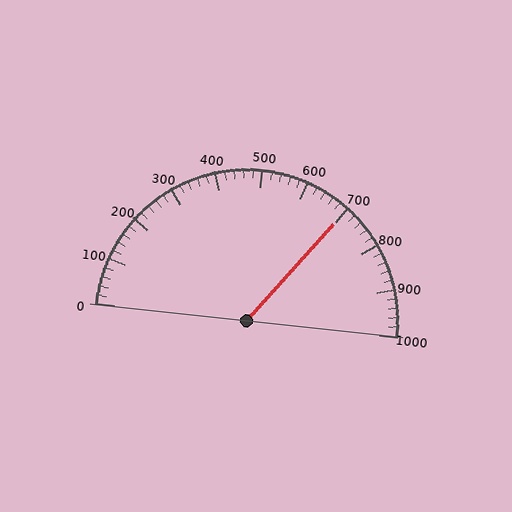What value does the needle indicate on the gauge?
The needle indicates approximately 700.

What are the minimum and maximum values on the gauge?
The gauge ranges from 0 to 1000.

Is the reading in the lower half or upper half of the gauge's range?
The reading is in the upper half of the range (0 to 1000).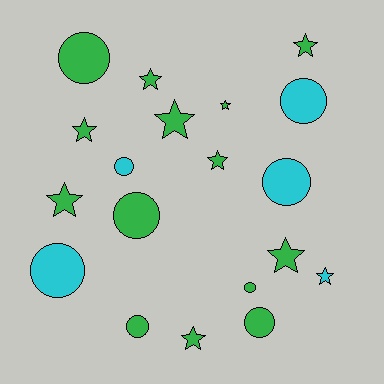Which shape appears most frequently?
Star, with 10 objects.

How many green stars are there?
There are 9 green stars.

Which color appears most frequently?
Green, with 14 objects.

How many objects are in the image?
There are 19 objects.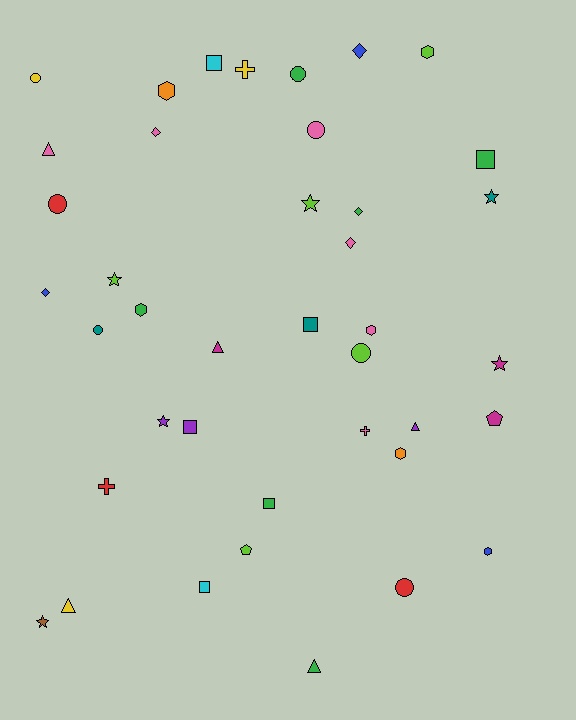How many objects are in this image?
There are 40 objects.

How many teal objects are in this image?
There are 3 teal objects.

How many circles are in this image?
There are 7 circles.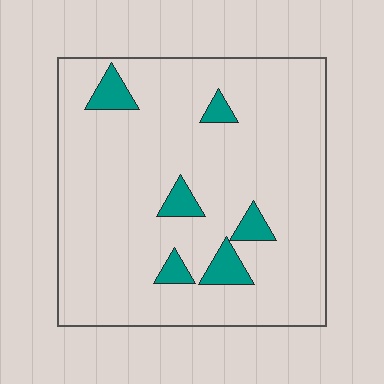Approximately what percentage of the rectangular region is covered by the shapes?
Approximately 10%.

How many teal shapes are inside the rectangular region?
6.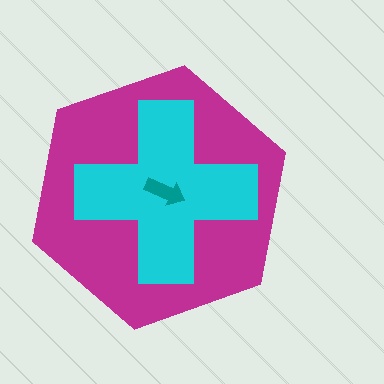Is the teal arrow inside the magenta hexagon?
Yes.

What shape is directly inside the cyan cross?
The teal arrow.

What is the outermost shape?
The magenta hexagon.